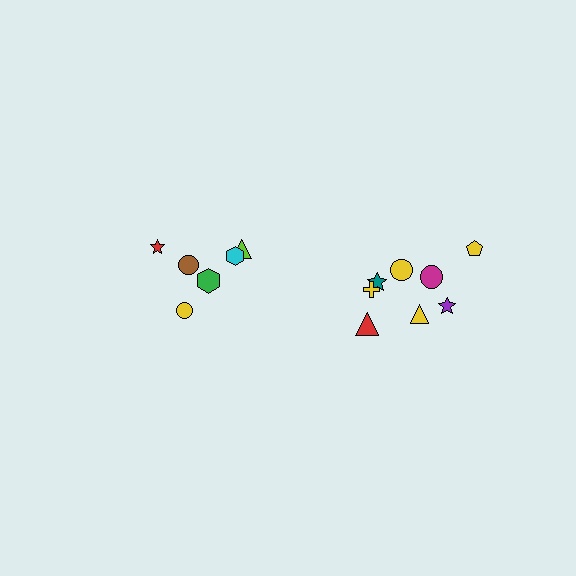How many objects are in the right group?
There are 8 objects.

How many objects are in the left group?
There are 6 objects.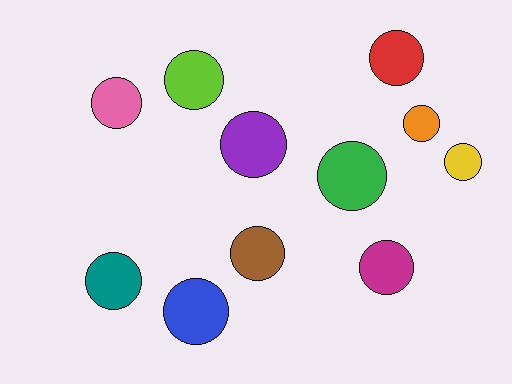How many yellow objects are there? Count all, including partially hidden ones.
There is 1 yellow object.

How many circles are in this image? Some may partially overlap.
There are 11 circles.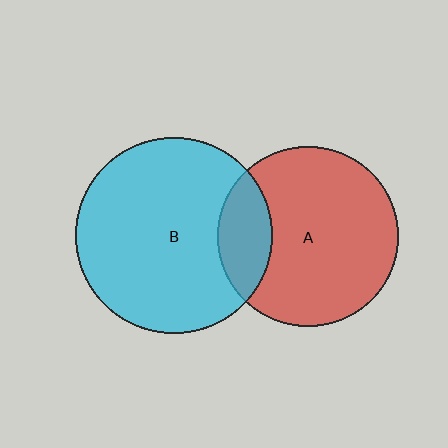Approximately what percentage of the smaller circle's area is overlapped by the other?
Approximately 20%.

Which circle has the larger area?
Circle B (cyan).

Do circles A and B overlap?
Yes.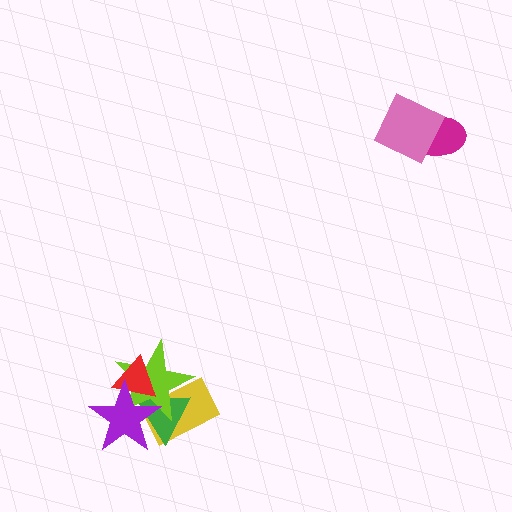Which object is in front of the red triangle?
The purple star is in front of the red triangle.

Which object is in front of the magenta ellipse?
The pink diamond is in front of the magenta ellipse.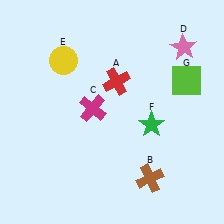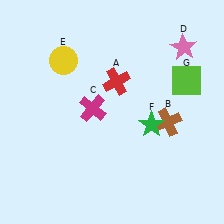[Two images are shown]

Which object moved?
The brown cross (B) moved up.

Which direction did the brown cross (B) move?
The brown cross (B) moved up.